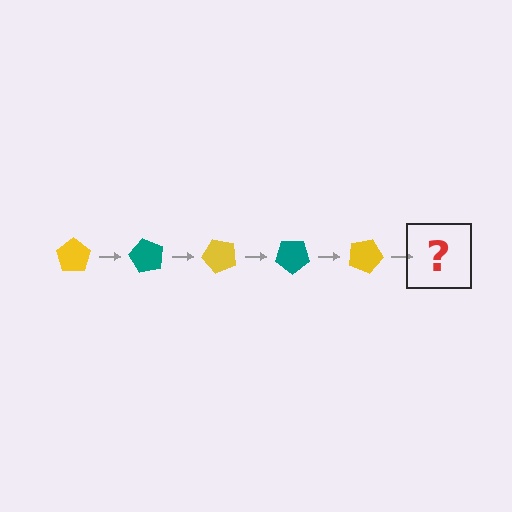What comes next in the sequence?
The next element should be a teal pentagon, rotated 300 degrees from the start.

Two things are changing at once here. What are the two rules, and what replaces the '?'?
The two rules are that it rotates 60 degrees each step and the color cycles through yellow and teal. The '?' should be a teal pentagon, rotated 300 degrees from the start.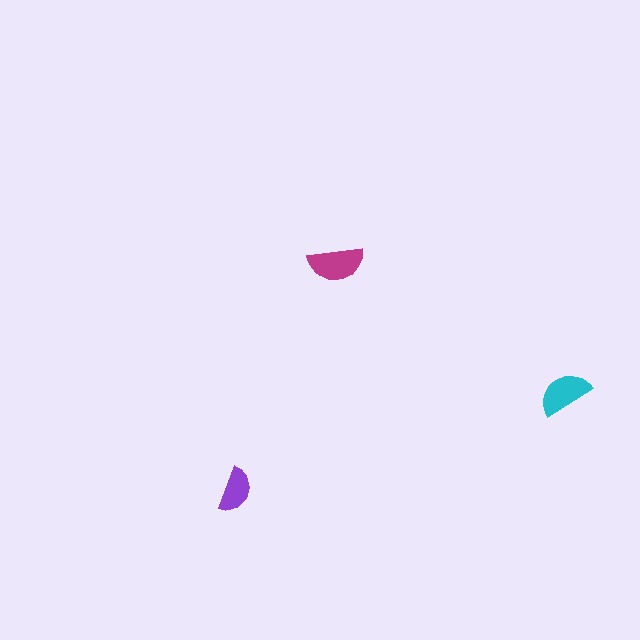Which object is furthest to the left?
The purple semicircle is leftmost.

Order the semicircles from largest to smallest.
the magenta one, the cyan one, the purple one.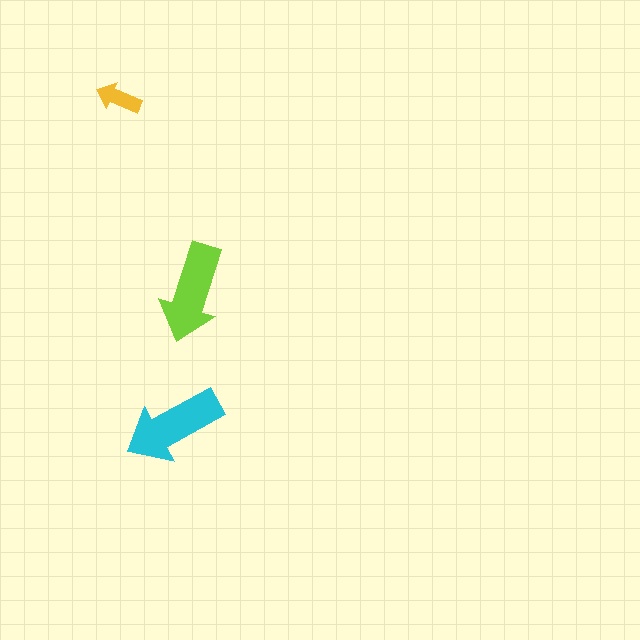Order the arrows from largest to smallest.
the cyan one, the lime one, the yellow one.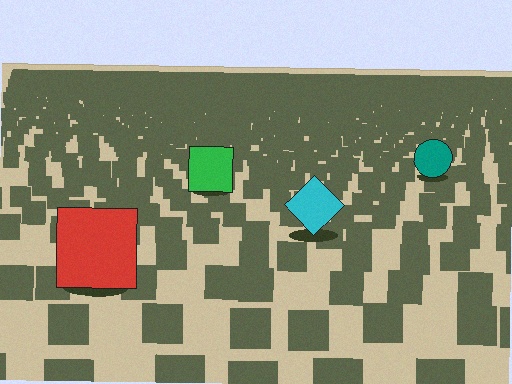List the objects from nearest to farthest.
From nearest to farthest: the red square, the cyan diamond, the green square, the teal circle.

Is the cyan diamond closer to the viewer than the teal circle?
Yes. The cyan diamond is closer — you can tell from the texture gradient: the ground texture is coarser near it.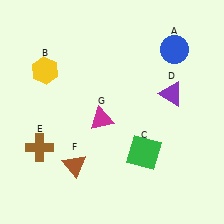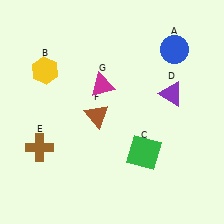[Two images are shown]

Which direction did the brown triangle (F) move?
The brown triangle (F) moved up.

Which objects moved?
The objects that moved are: the brown triangle (F), the magenta triangle (G).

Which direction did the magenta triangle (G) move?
The magenta triangle (G) moved up.